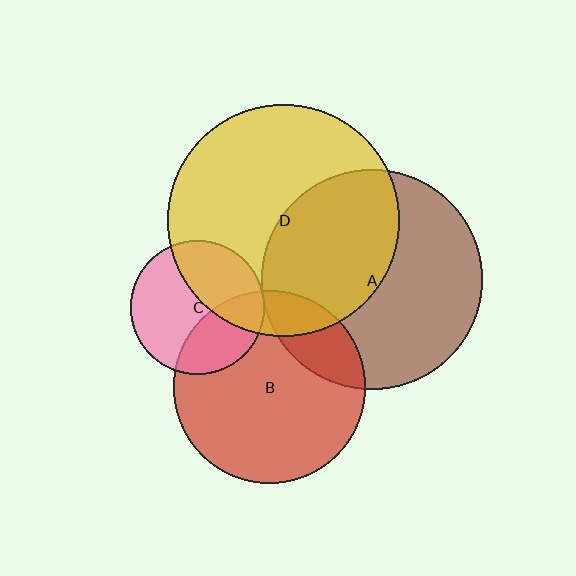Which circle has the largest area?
Circle D (yellow).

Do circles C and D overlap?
Yes.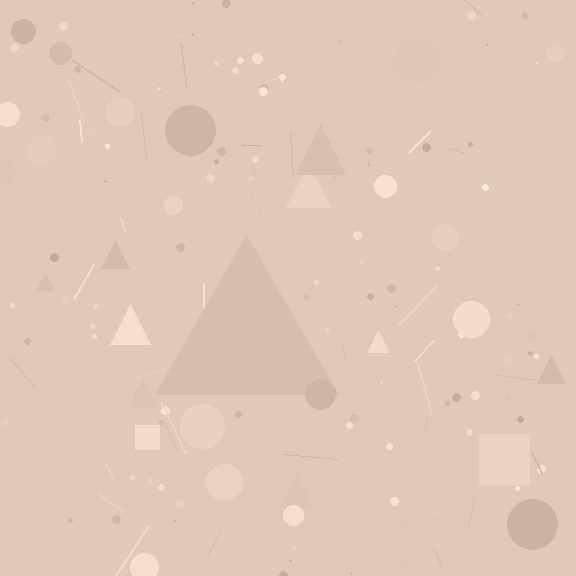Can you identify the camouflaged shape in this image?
The camouflaged shape is a triangle.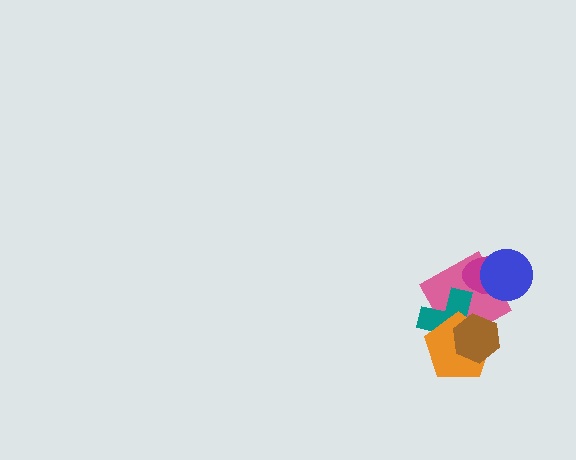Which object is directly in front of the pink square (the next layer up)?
The magenta ellipse is directly in front of the pink square.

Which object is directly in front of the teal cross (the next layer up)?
The orange pentagon is directly in front of the teal cross.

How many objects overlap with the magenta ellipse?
2 objects overlap with the magenta ellipse.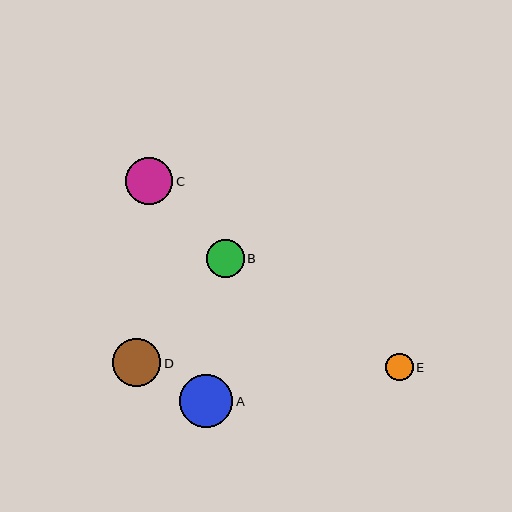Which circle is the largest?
Circle A is the largest with a size of approximately 53 pixels.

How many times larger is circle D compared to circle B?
Circle D is approximately 1.3 times the size of circle B.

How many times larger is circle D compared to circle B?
Circle D is approximately 1.3 times the size of circle B.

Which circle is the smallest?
Circle E is the smallest with a size of approximately 28 pixels.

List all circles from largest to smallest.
From largest to smallest: A, D, C, B, E.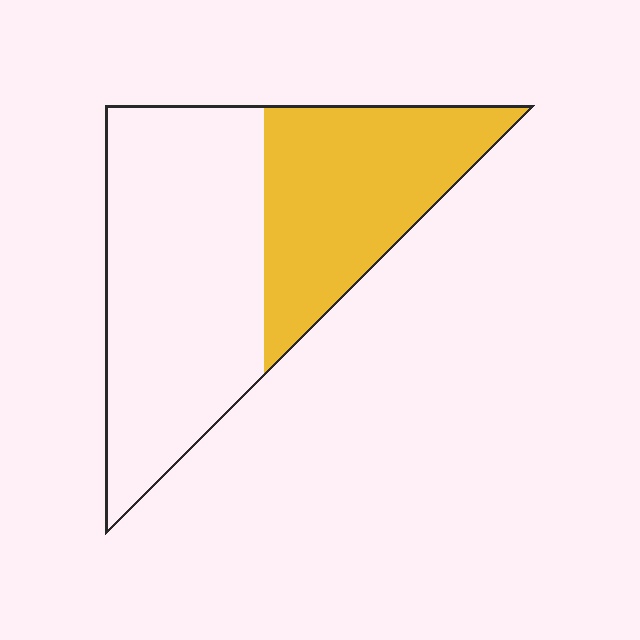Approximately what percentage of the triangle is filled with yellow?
Approximately 40%.